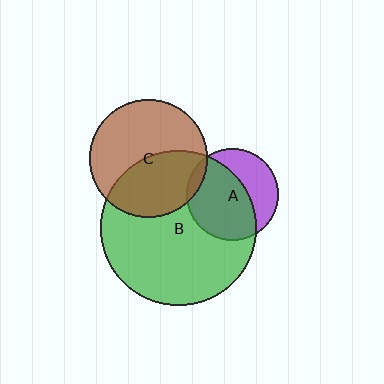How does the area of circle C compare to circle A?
Approximately 1.6 times.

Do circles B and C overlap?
Yes.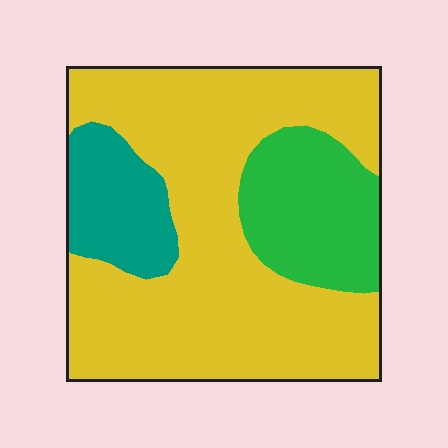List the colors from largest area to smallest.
From largest to smallest: yellow, green, teal.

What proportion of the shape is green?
Green takes up about one fifth (1/5) of the shape.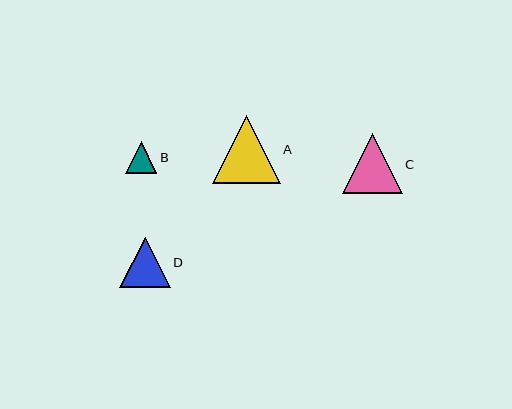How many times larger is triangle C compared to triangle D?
Triangle C is approximately 1.2 times the size of triangle D.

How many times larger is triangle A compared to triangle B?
Triangle A is approximately 2.2 times the size of triangle B.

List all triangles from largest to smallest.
From largest to smallest: A, C, D, B.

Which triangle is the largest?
Triangle A is the largest with a size of approximately 68 pixels.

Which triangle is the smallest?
Triangle B is the smallest with a size of approximately 31 pixels.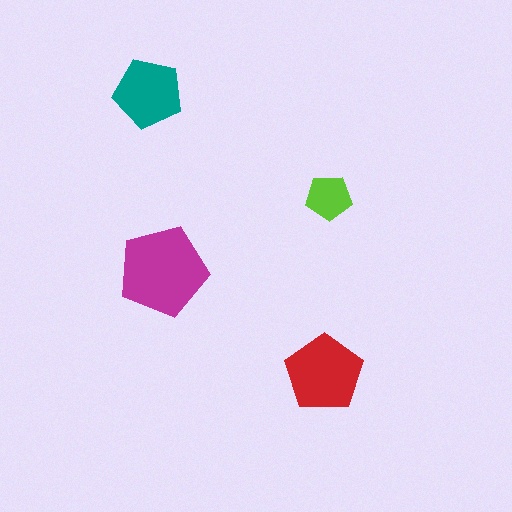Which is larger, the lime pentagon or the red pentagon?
The red one.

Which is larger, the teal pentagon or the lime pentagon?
The teal one.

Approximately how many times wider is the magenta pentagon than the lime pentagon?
About 2 times wider.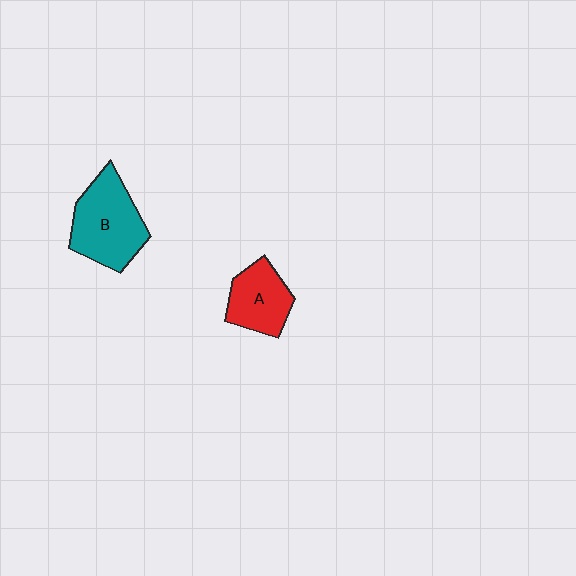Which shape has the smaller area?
Shape A (red).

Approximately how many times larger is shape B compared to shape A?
Approximately 1.5 times.